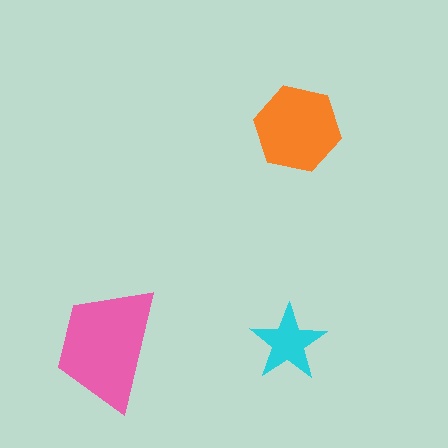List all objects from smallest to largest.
The cyan star, the orange hexagon, the pink trapezoid.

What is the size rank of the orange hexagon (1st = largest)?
2nd.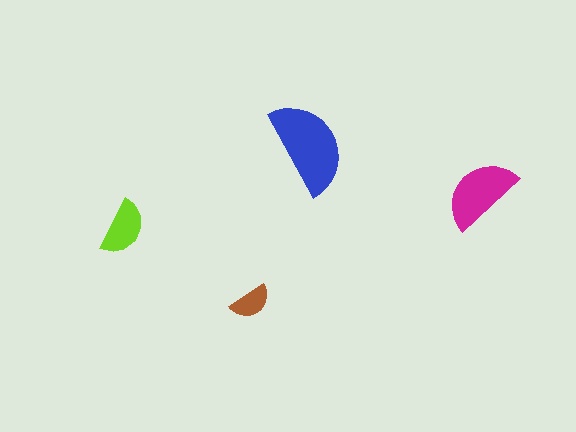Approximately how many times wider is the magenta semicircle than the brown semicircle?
About 2 times wider.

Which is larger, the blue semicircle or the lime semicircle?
The blue one.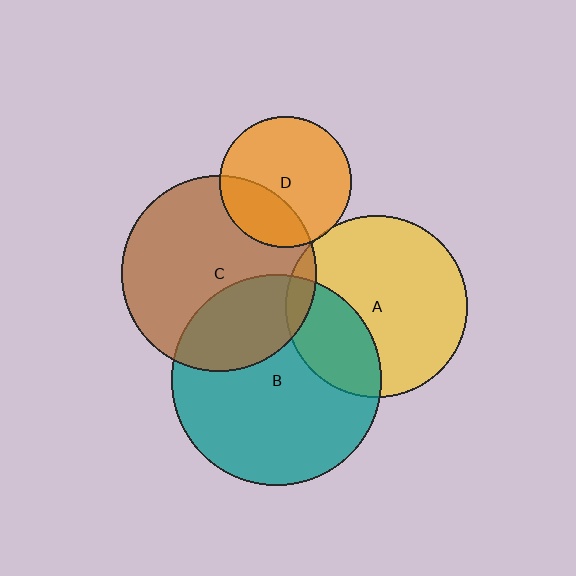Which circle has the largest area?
Circle B (teal).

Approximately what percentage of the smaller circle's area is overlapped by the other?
Approximately 30%.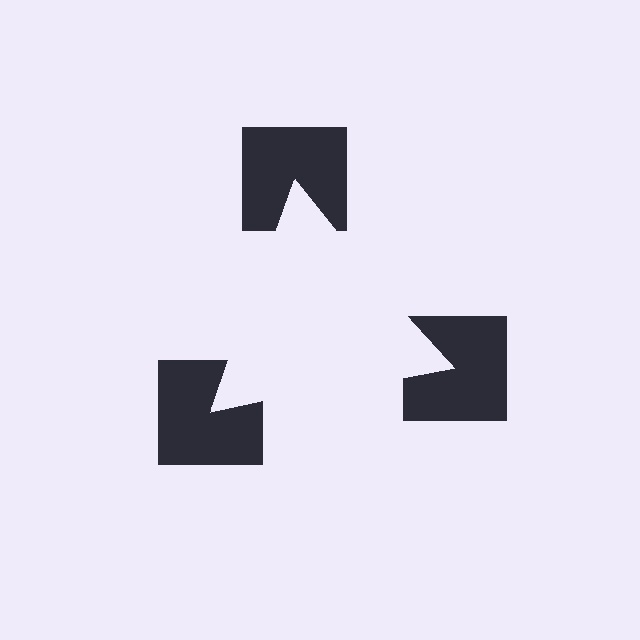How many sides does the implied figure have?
3 sides.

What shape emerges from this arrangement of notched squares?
An illusory triangle — its edges are inferred from the aligned wedge cuts in the notched squares, not physically drawn.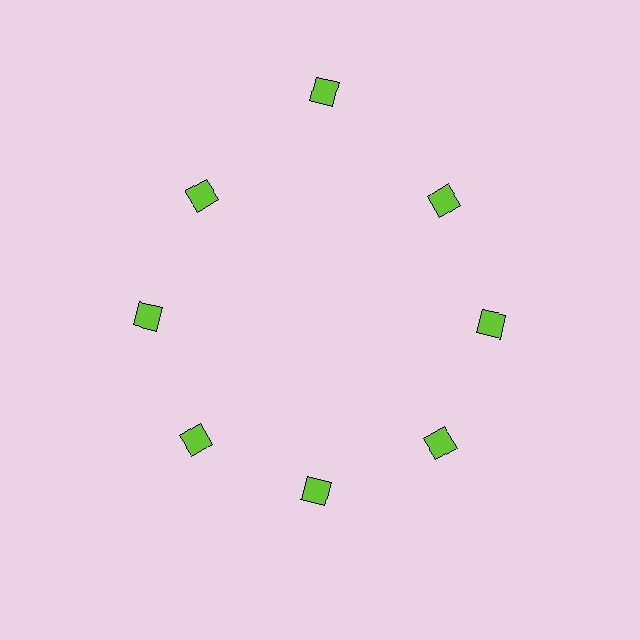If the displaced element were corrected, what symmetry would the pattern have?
It would have 8-fold rotational symmetry — the pattern would map onto itself every 45 degrees.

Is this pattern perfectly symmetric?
No. The 8 lime diamonds are arranged in a ring, but one element near the 12 o'clock position is pushed outward from the center, breaking the 8-fold rotational symmetry.